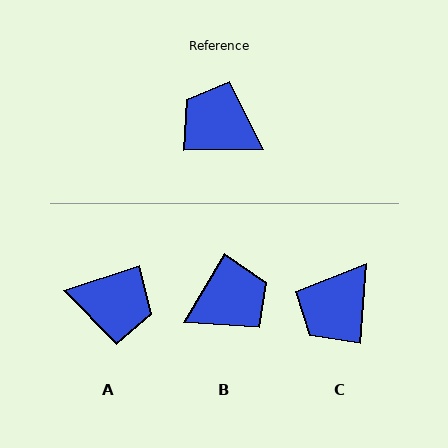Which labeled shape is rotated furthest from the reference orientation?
A, about 162 degrees away.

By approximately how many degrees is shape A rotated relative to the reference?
Approximately 162 degrees clockwise.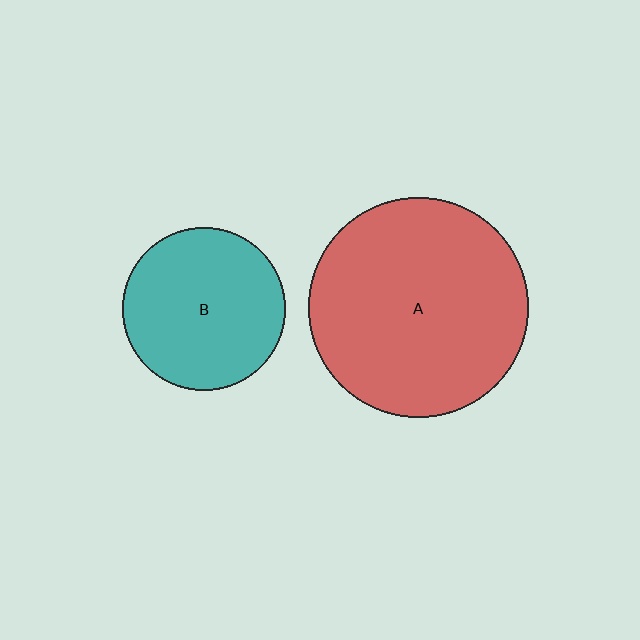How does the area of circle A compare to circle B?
Approximately 1.8 times.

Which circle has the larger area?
Circle A (red).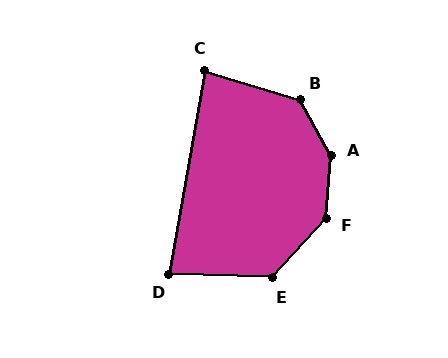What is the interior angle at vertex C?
Approximately 83 degrees (acute).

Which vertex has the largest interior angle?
A, at approximately 146 degrees.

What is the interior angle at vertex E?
Approximately 130 degrees (obtuse).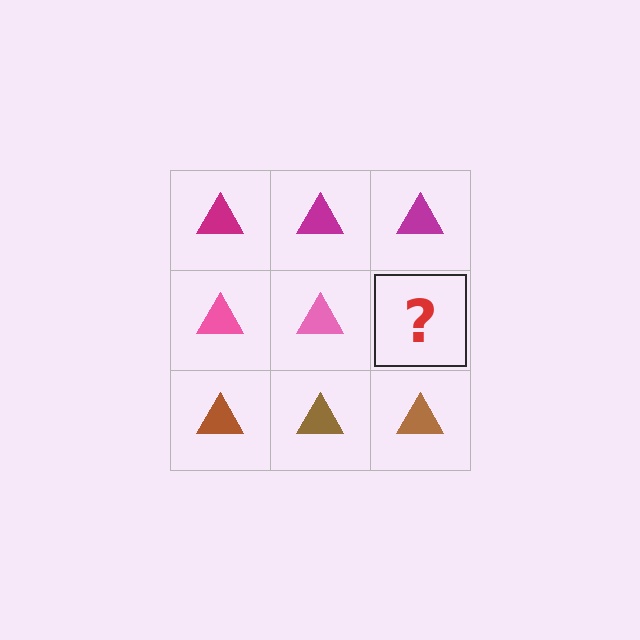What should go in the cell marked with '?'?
The missing cell should contain a pink triangle.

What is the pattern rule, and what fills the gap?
The rule is that each row has a consistent color. The gap should be filled with a pink triangle.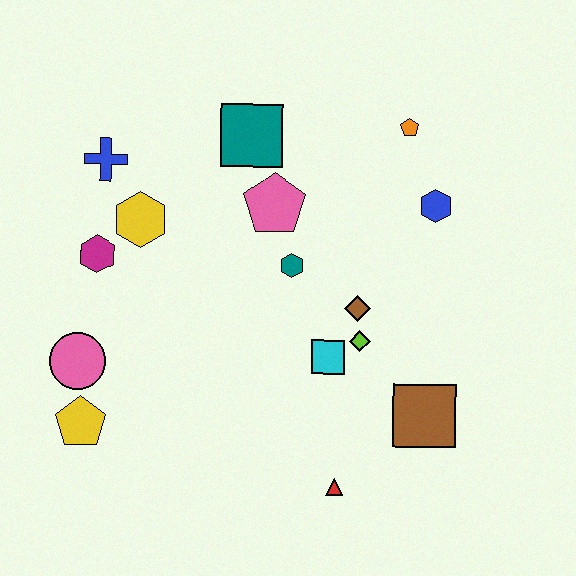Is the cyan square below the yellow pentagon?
No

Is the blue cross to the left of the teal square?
Yes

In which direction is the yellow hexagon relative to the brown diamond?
The yellow hexagon is to the left of the brown diamond.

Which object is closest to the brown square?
The lime diamond is closest to the brown square.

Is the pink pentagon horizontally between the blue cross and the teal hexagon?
Yes